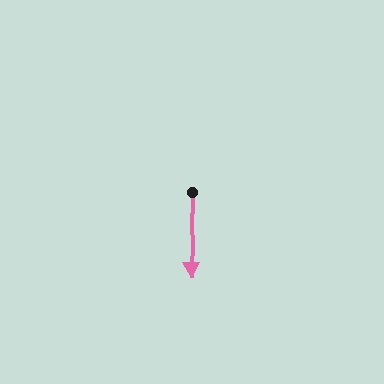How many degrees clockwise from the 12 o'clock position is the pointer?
Approximately 179 degrees.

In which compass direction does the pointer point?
South.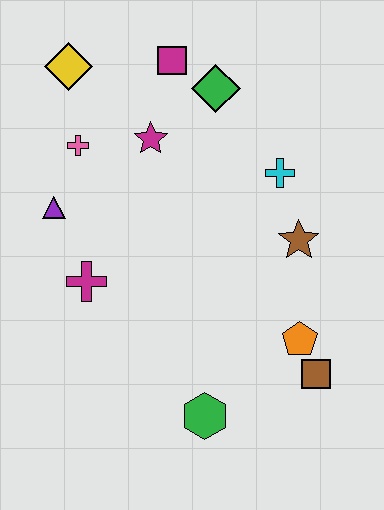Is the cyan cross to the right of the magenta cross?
Yes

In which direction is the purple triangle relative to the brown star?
The purple triangle is to the left of the brown star.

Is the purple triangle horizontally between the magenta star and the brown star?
No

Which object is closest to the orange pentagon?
The brown square is closest to the orange pentagon.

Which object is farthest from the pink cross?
The brown square is farthest from the pink cross.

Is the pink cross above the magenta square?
No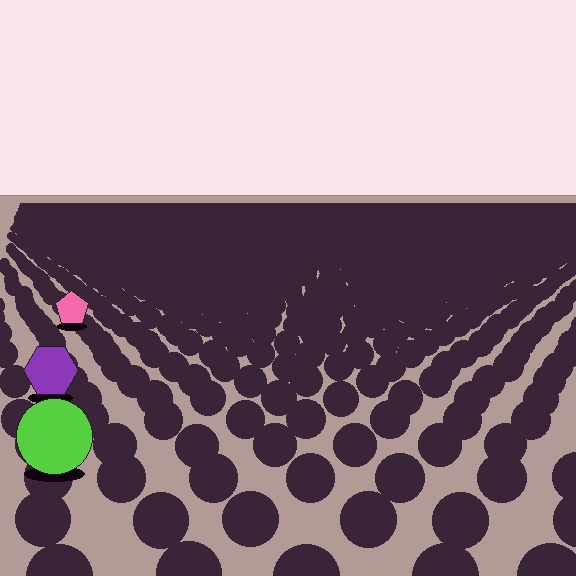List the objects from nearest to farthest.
From nearest to farthest: the lime circle, the purple hexagon, the pink pentagon.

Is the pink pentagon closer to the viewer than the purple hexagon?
No. The purple hexagon is closer — you can tell from the texture gradient: the ground texture is coarser near it.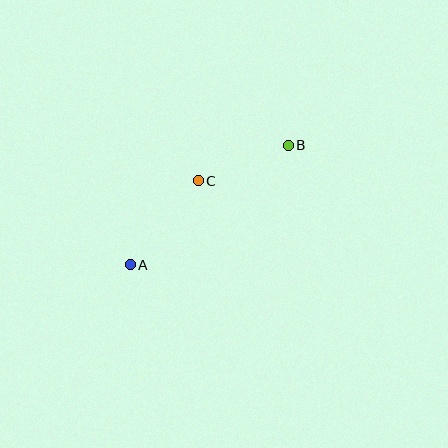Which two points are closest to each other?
Points B and C are closest to each other.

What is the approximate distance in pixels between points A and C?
The distance between A and C is approximately 108 pixels.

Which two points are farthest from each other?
Points A and B are farthest from each other.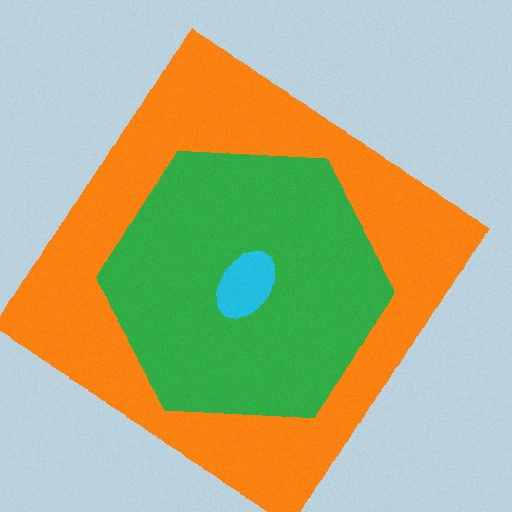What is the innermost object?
The cyan ellipse.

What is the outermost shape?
The orange diamond.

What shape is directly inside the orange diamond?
The green hexagon.